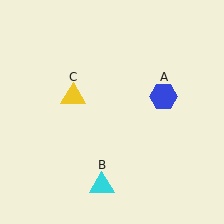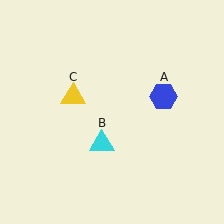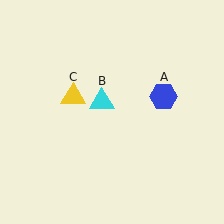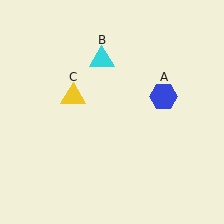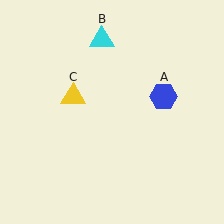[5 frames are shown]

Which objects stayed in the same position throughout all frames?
Blue hexagon (object A) and yellow triangle (object C) remained stationary.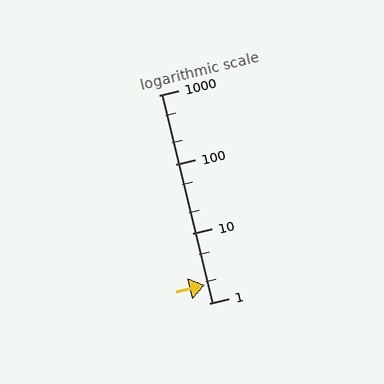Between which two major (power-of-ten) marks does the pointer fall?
The pointer is between 1 and 10.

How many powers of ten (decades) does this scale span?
The scale spans 3 decades, from 1 to 1000.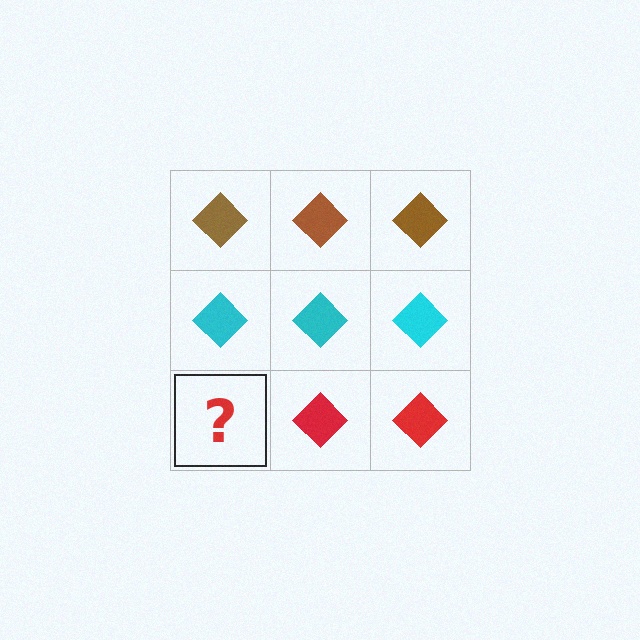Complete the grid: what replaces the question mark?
The question mark should be replaced with a red diamond.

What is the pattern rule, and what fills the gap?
The rule is that each row has a consistent color. The gap should be filled with a red diamond.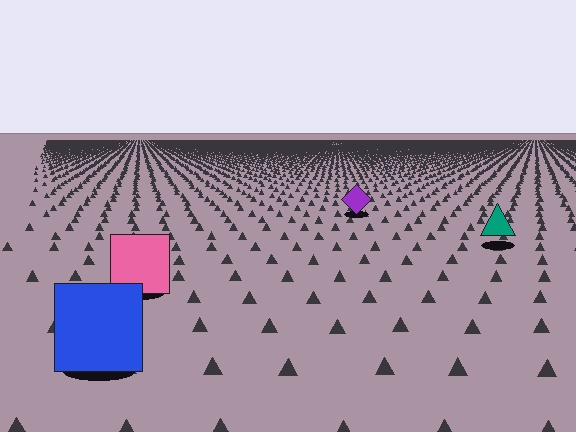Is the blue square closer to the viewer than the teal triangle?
Yes. The blue square is closer — you can tell from the texture gradient: the ground texture is coarser near it.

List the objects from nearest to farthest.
From nearest to farthest: the blue square, the pink square, the teal triangle, the purple diamond.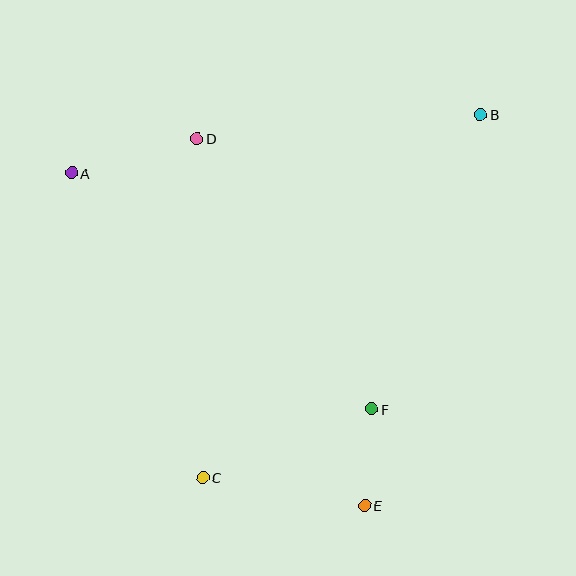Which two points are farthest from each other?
Points B and C are farthest from each other.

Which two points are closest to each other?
Points E and F are closest to each other.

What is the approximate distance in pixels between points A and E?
The distance between A and E is approximately 443 pixels.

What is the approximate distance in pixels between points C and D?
The distance between C and D is approximately 338 pixels.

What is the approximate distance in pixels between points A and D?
The distance between A and D is approximately 130 pixels.